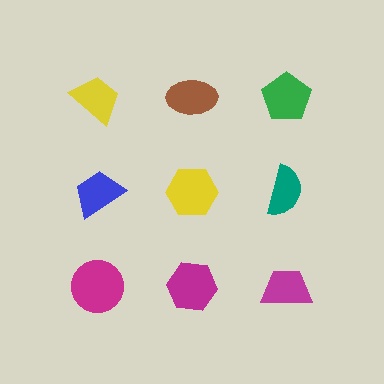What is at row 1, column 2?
A brown ellipse.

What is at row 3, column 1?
A magenta circle.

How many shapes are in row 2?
3 shapes.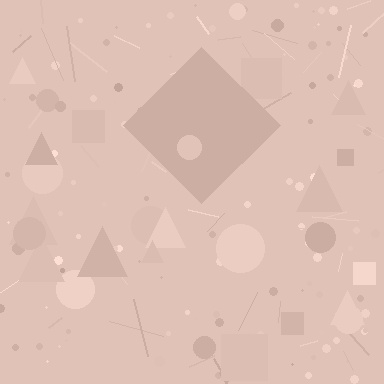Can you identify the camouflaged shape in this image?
The camouflaged shape is a diamond.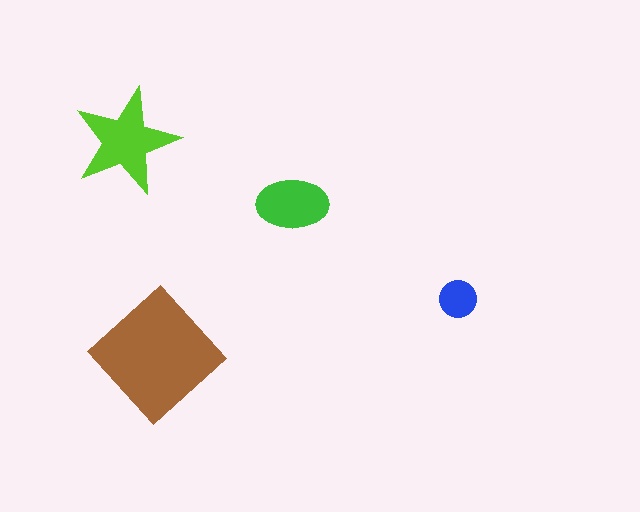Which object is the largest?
The brown diamond.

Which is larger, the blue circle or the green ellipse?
The green ellipse.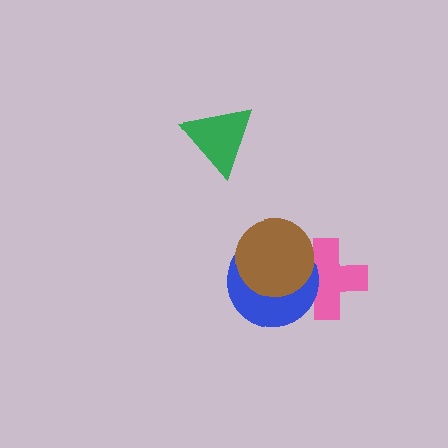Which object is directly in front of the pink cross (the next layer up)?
The blue circle is directly in front of the pink cross.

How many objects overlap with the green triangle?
0 objects overlap with the green triangle.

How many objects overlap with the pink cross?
2 objects overlap with the pink cross.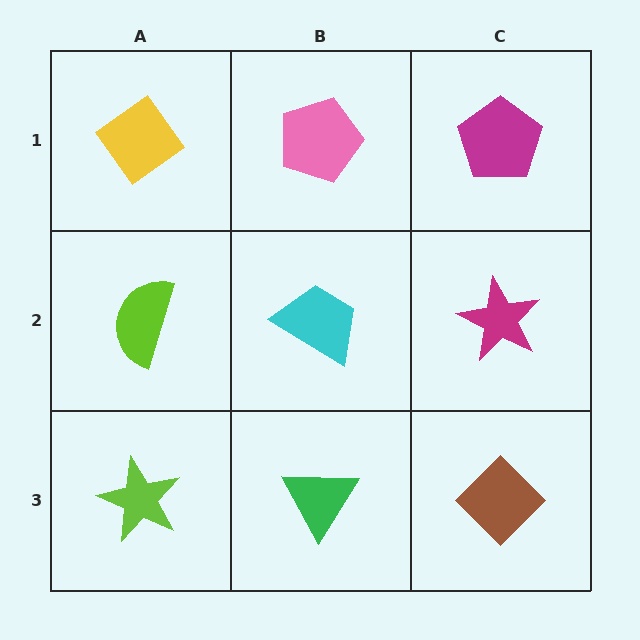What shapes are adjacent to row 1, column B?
A cyan trapezoid (row 2, column B), a yellow diamond (row 1, column A), a magenta pentagon (row 1, column C).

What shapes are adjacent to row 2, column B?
A pink pentagon (row 1, column B), a green triangle (row 3, column B), a lime semicircle (row 2, column A), a magenta star (row 2, column C).